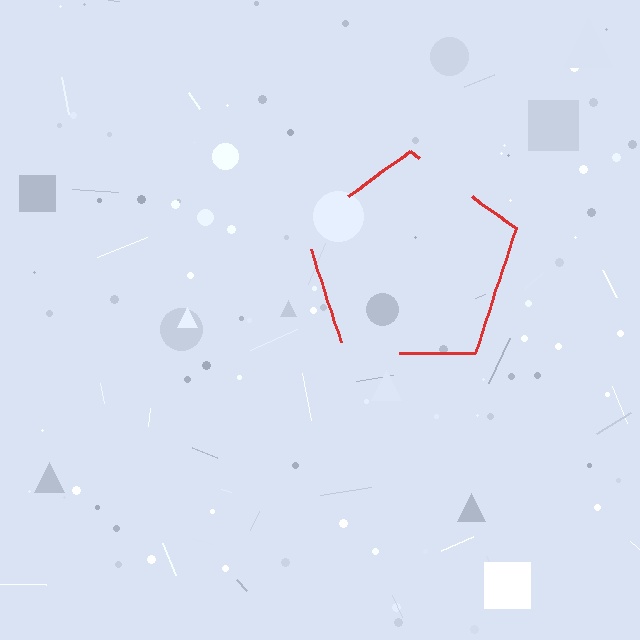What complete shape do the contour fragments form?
The contour fragments form a pentagon.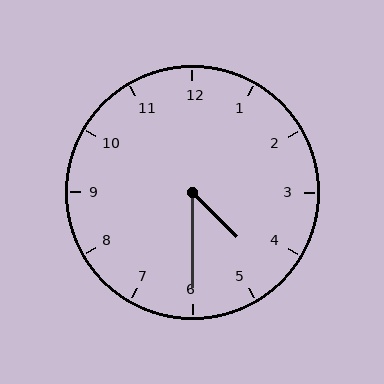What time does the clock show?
4:30.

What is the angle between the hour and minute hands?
Approximately 45 degrees.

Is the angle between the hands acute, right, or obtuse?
It is acute.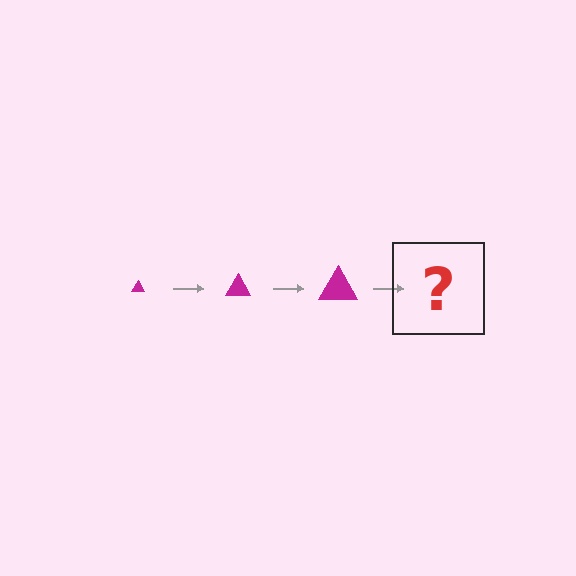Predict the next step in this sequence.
The next step is a magenta triangle, larger than the previous one.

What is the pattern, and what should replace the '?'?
The pattern is that the triangle gets progressively larger each step. The '?' should be a magenta triangle, larger than the previous one.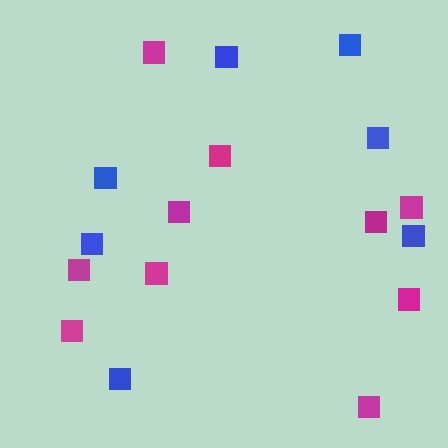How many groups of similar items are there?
There are 2 groups: one group of blue squares (7) and one group of magenta squares (10).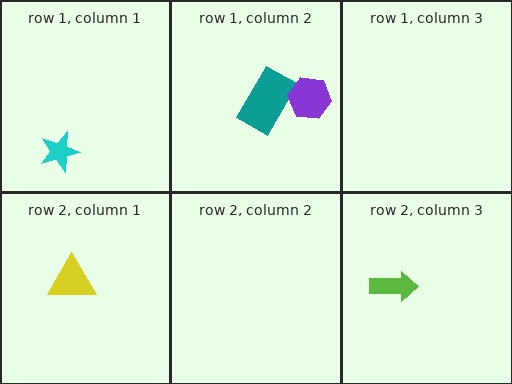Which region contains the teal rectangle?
The row 1, column 2 region.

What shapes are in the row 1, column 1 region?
The cyan star.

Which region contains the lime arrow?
The row 2, column 3 region.